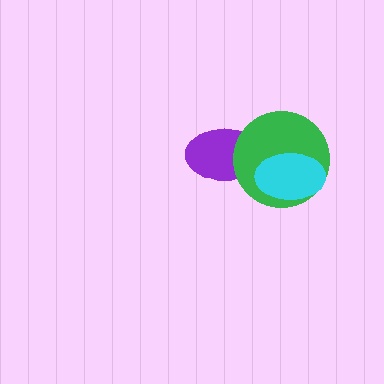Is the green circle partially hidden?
Yes, it is partially covered by another shape.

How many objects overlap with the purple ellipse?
1 object overlaps with the purple ellipse.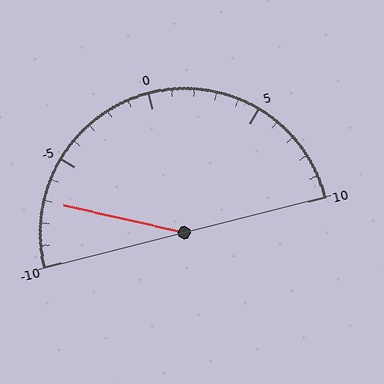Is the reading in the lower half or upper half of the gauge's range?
The reading is in the lower half of the range (-10 to 10).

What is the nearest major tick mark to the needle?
The nearest major tick mark is -5.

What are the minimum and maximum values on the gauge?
The gauge ranges from -10 to 10.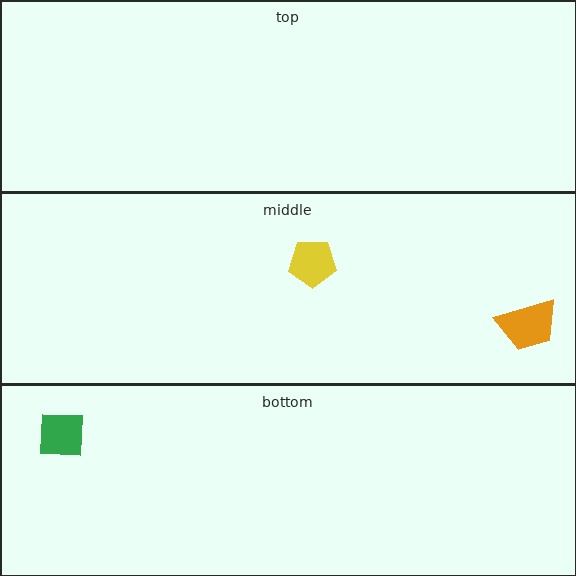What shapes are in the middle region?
The orange trapezoid, the yellow pentagon.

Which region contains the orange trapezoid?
The middle region.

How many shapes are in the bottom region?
1.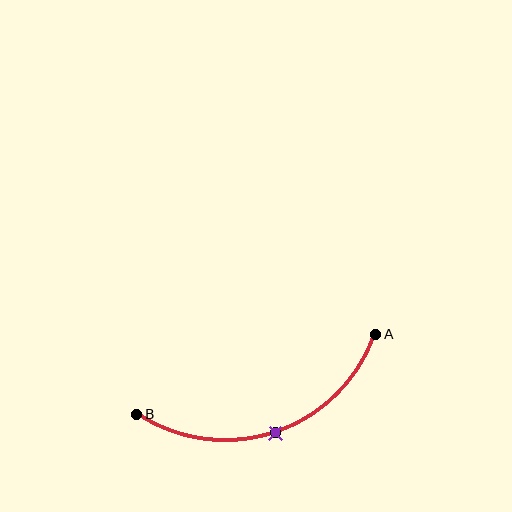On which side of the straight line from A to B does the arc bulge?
The arc bulges below the straight line connecting A and B.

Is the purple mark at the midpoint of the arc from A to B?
Yes. The purple mark lies on the arc at equal arc-length from both A and B — it is the arc midpoint.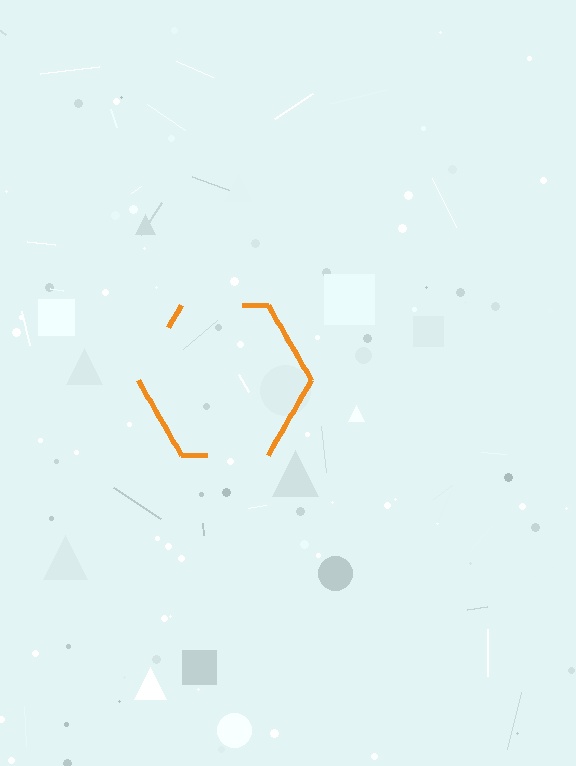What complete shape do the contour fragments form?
The contour fragments form a hexagon.